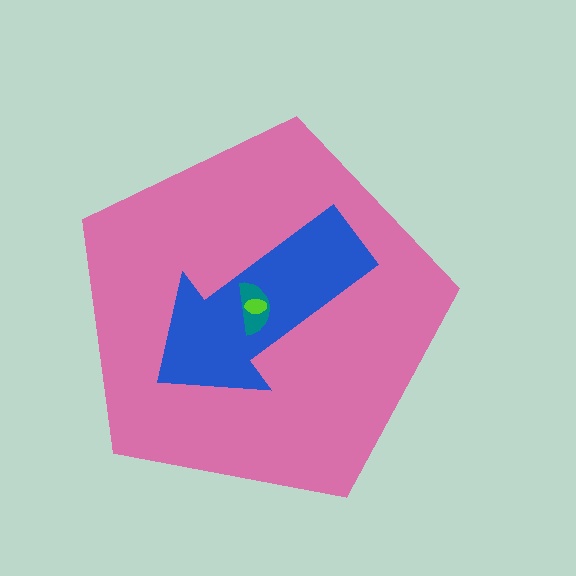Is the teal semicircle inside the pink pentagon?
Yes.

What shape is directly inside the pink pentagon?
The blue arrow.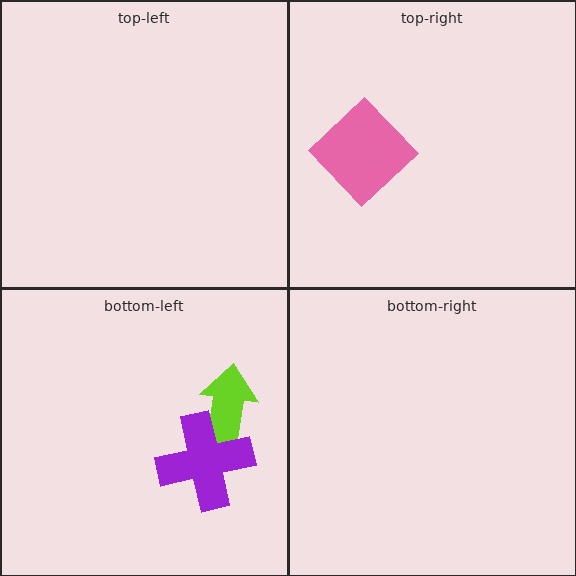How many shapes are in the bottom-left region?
2.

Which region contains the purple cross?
The bottom-left region.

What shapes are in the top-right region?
The pink diamond.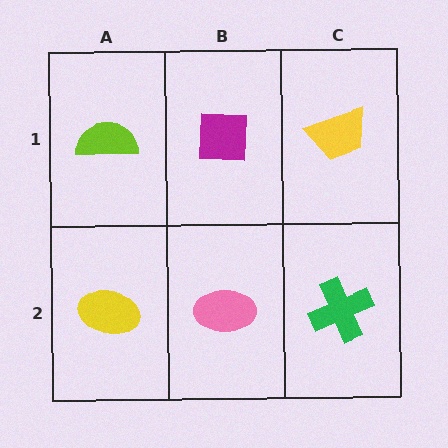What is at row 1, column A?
A lime semicircle.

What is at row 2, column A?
A yellow ellipse.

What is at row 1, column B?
A magenta square.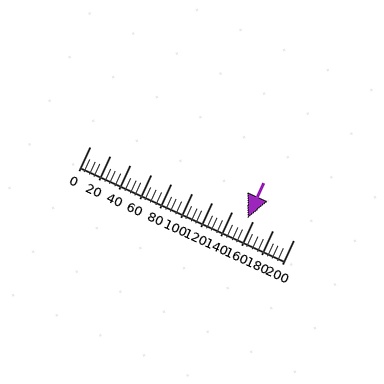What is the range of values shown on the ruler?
The ruler shows values from 0 to 200.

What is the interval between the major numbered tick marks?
The major tick marks are spaced 20 units apart.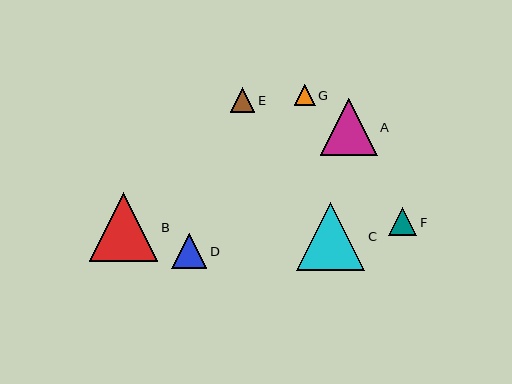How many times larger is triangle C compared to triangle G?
Triangle C is approximately 3.3 times the size of triangle G.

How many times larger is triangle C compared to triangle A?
Triangle C is approximately 1.2 times the size of triangle A.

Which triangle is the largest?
Triangle B is the largest with a size of approximately 69 pixels.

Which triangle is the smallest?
Triangle G is the smallest with a size of approximately 21 pixels.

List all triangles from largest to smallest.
From largest to smallest: B, C, A, D, F, E, G.